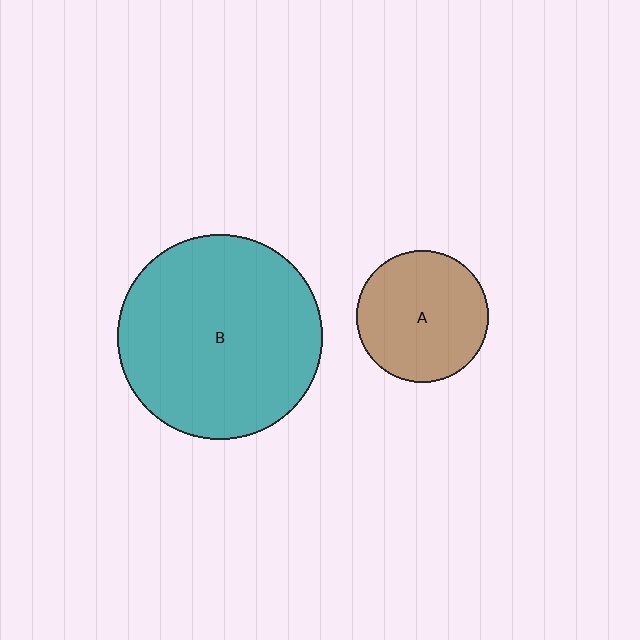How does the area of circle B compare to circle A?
Approximately 2.4 times.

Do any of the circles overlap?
No, none of the circles overlap.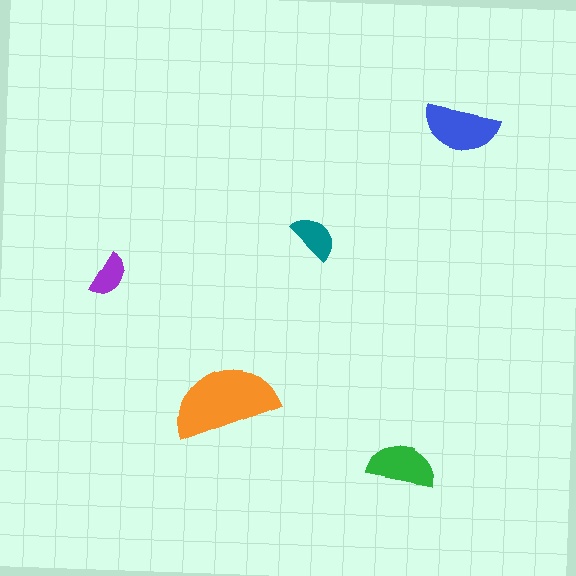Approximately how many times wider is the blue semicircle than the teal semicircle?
About 1.5 times wider.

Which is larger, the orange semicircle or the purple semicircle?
The orange one.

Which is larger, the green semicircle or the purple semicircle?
The green one.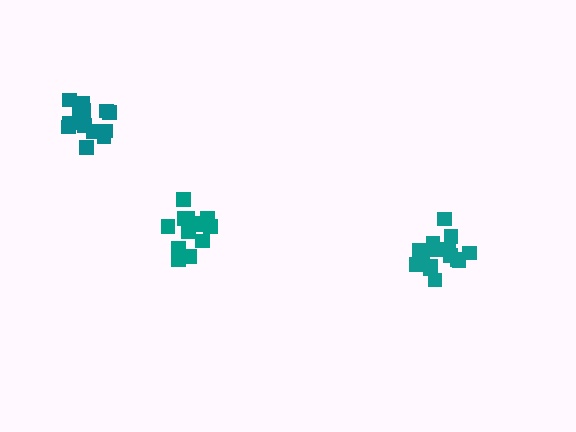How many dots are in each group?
Group 1: 14 dots, Group 2: 16 dots, Group 3: 16 dots (46 total).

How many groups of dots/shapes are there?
There are 3 groups.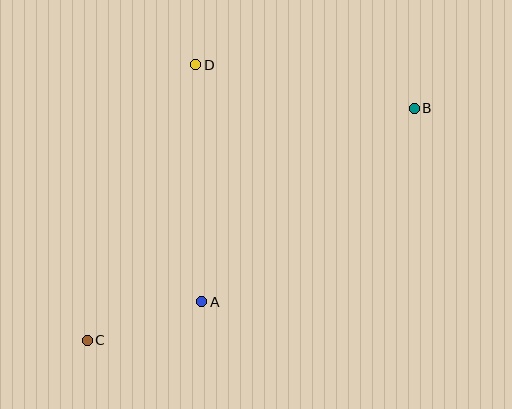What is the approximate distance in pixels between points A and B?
The distance between A and B is approximately 287 pixels.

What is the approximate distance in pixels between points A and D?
The distance between A and D is approximately 237 pixels.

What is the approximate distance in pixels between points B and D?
The distance between B and D is approximately 223 pixels.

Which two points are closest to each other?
Points A and C are closest to each other.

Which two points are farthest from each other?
Points B and C are farthest from each other.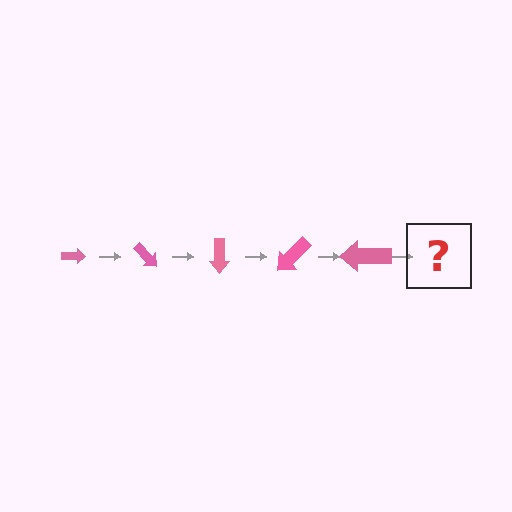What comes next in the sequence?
The next element should be an arrow, larger than the previous one and rotated 225 degrees from the start.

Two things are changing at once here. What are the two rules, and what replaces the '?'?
The two rules are that the arrow grows larger each step and it rotates 45 degrees each step. The '?' should be an arrow, larger than the previous one and rotated 225 degrees from the start.